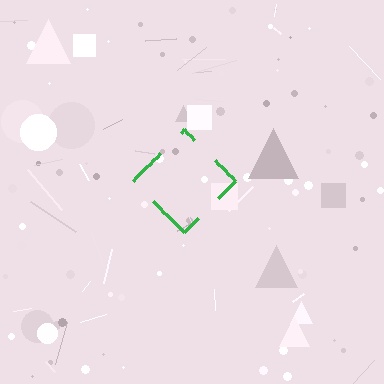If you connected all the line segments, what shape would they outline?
They would outline a diamond.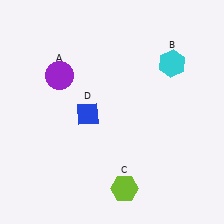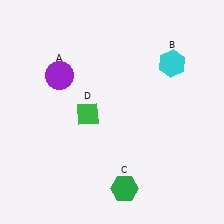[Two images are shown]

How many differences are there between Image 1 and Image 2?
There are 2 differences between the two images.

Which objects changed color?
C changed from lime to green. D changed from blue to green.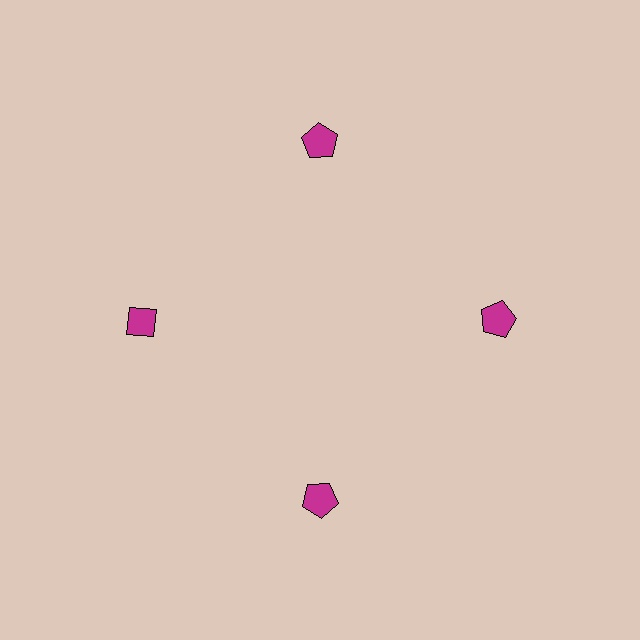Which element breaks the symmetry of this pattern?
The magenta diamond at roughly the 9 o'clock position breaks the symmetry. All other shapes are magenta pentagons.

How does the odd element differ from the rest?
It has a different shape: diamond instead of pentagon.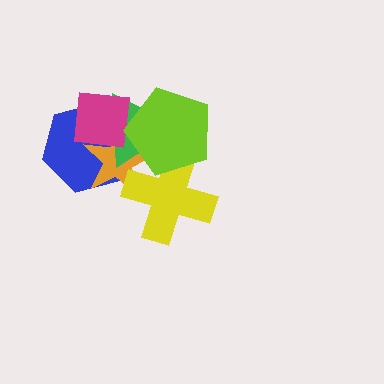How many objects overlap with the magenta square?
4 objects overlap with the magenta square.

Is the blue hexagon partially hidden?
Yes, it is partially covered by another shape.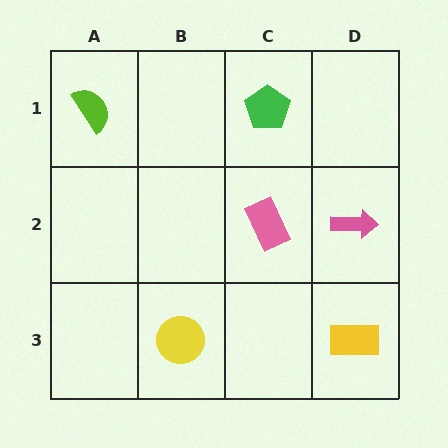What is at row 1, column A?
A lime semicircle.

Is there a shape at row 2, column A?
No, that cell is empty.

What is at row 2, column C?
A pink rectangle.